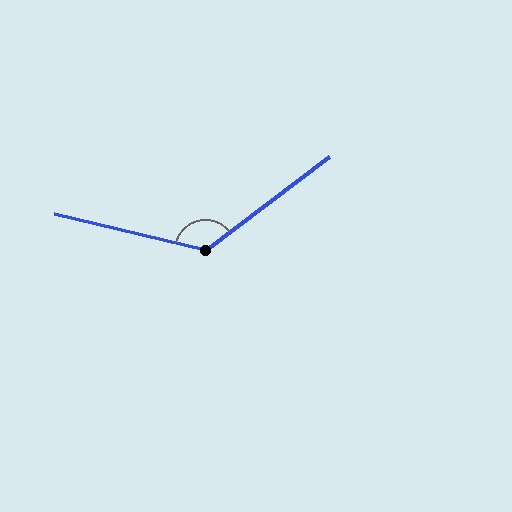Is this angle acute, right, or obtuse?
It is obtuse.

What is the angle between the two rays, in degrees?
Approximately 130 degrees.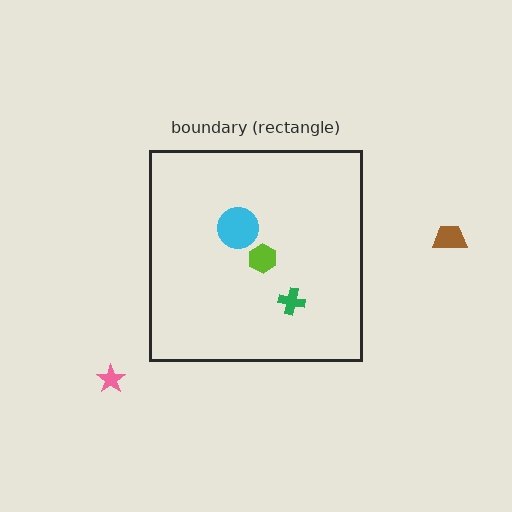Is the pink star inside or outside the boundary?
Outside.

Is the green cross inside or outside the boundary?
Inside.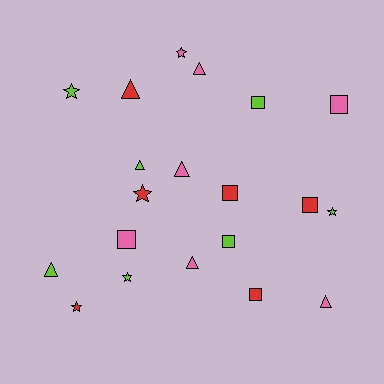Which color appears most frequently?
Pink, with 7 objects.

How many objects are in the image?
There are 20 objects.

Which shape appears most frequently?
Triangle, with 7 objects.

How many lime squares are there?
There are 2 lime squares.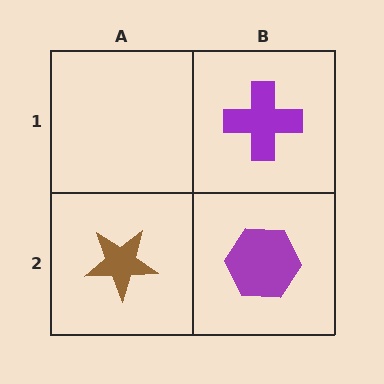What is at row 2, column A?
A brown star.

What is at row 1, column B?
A purple cross.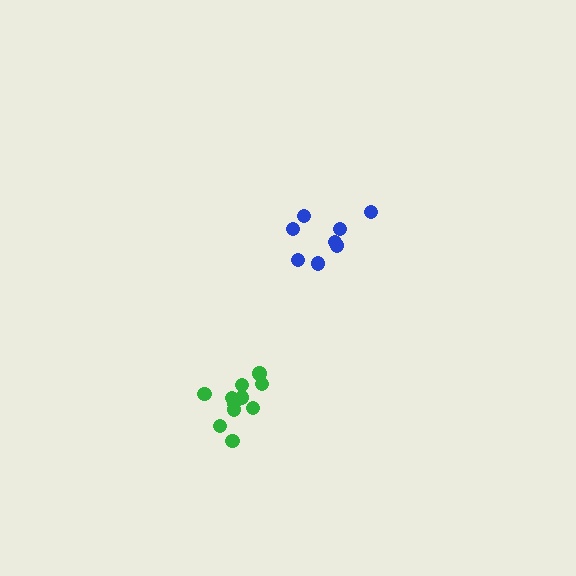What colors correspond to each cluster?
The clusters are colored: blue, green.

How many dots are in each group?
Group 1: 8 dots, Group 2: 11 dots (19 total).